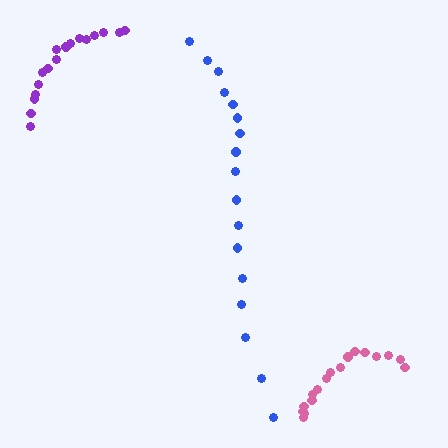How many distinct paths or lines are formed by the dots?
There are 3 distinct paths.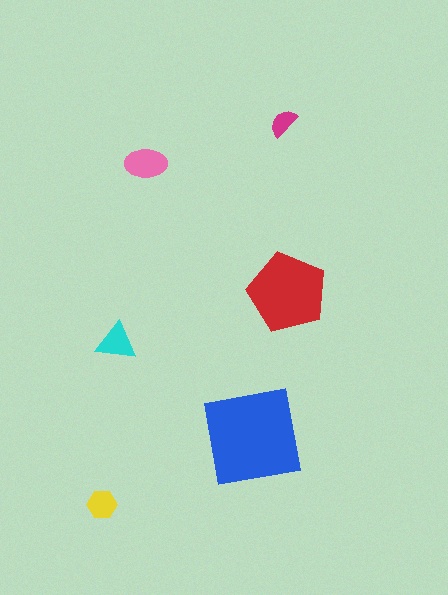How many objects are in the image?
There are 6 objects in the image.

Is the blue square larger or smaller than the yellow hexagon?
Larger.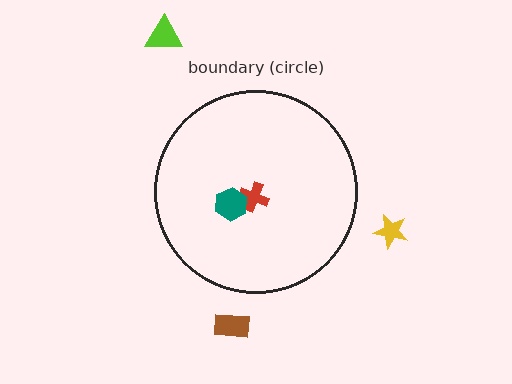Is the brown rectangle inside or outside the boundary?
Outside.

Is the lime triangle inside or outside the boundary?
Outside.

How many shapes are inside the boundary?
2 inside, 3 outside.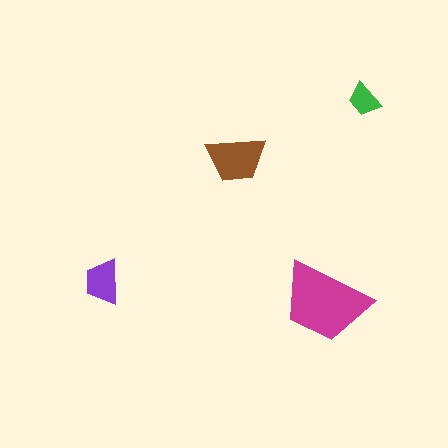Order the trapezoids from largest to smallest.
the magenta one, the brown one, the purple one, the green one.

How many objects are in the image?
There are 4 objects in the image.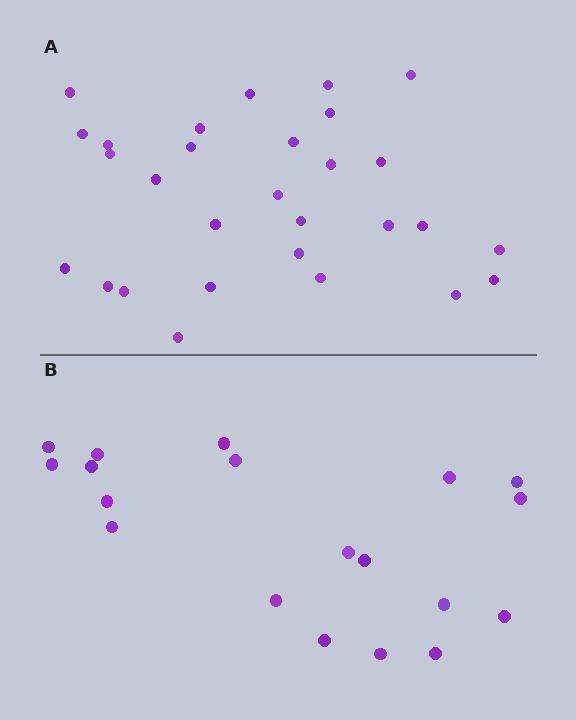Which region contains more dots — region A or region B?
Region A (the top region) has more dots.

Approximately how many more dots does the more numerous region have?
Region A has roughly 10 or so more dots than region B.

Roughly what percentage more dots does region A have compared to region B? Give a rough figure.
About 55% more.